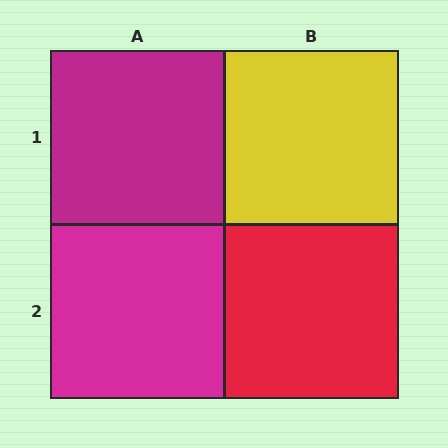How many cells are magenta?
2 cells are magenta.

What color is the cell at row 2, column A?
Magenta.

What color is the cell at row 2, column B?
Red.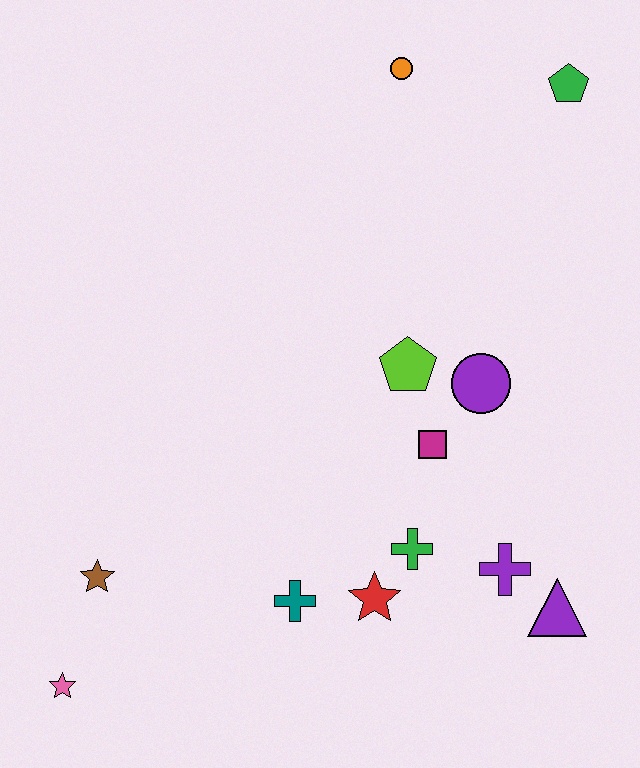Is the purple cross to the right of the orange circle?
Yes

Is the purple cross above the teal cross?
Yes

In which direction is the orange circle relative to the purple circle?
The orange circle is above the purple circle.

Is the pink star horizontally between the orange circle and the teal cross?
No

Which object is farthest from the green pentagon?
The pink star is farthest from the green pentagon.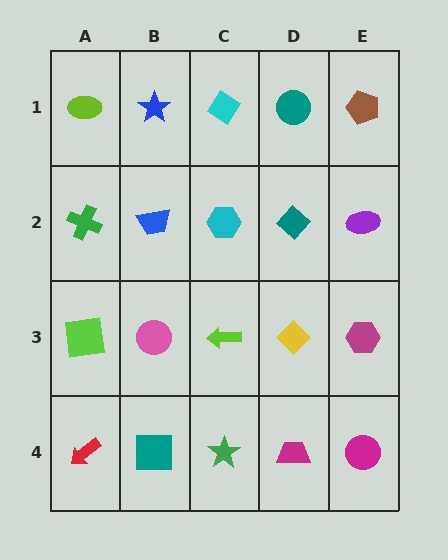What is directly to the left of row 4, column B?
A red arrow.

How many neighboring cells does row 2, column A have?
3.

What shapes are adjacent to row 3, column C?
A cyan hexagon (row 2, column C), a green star (row 4, column C), a pink circle (row 3, column B), a yellow diamond (row 3, column D).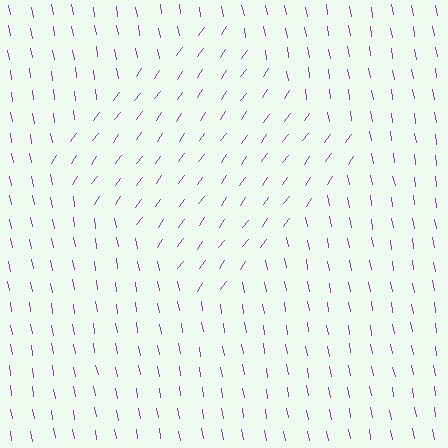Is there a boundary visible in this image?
Yes, there is a texture boundary formed by a change in line orientation.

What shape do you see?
I see a diamond.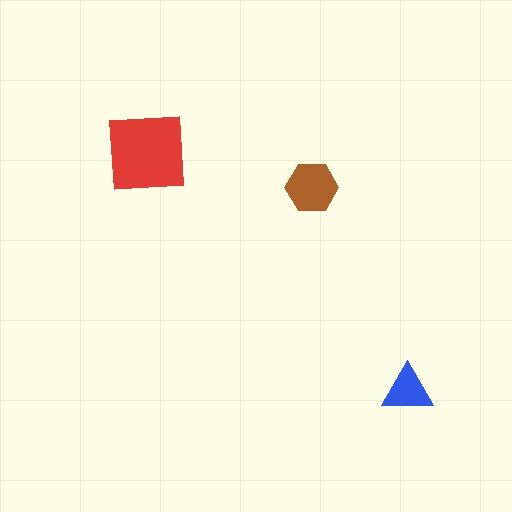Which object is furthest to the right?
The blue triangle is rightmost.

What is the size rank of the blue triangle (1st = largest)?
3rd.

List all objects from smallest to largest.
The blue triangle, the brown hexagon, the red square.